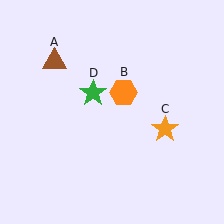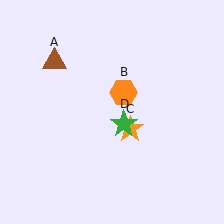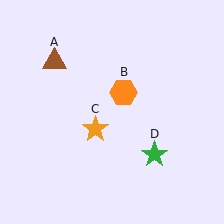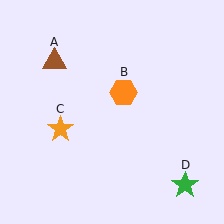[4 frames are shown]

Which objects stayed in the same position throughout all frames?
Brown triangle (object A) and orange hexagon (object B) remained stationary.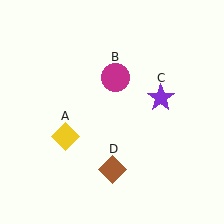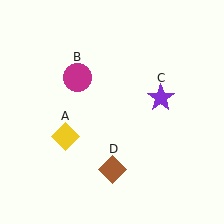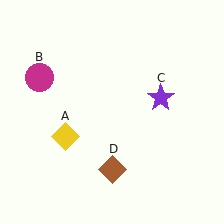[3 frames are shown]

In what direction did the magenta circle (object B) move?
The magenta circle (object B) moved left.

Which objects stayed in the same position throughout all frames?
Yellow diamond (object A) and purple star (object C) and brown diamond (object D) remained stationary.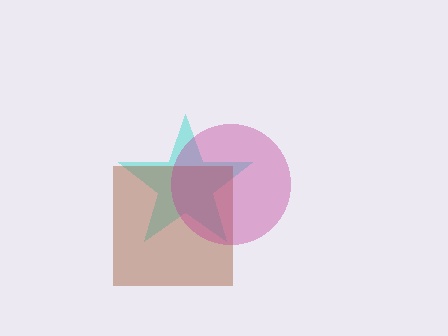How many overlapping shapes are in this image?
There are 3 overlapping shapes in the image.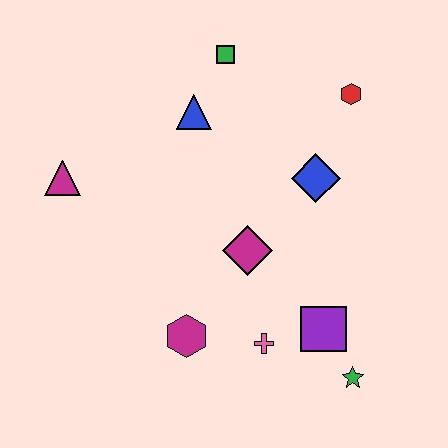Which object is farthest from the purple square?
The magenta triangle is farthest from the purple square.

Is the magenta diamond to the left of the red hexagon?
Yes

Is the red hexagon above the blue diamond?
Yes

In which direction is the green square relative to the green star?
The green square is above the green star.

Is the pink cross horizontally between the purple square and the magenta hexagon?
Yes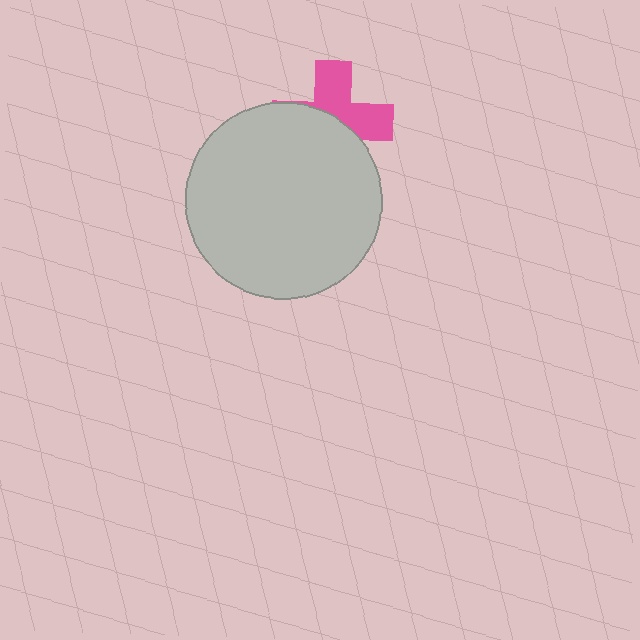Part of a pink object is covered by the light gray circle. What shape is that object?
It is a cross.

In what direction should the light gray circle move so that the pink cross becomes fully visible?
The light gray circle should move down. That is the shortest direction to clear the overlap and leave the pink cross fully visible.